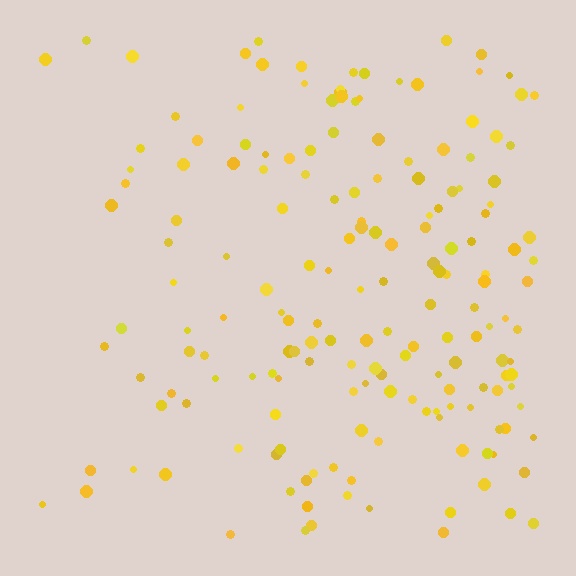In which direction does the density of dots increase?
From left to right, with the right side densest.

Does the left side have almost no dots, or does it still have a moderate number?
Still a moderate number, just noticeably fewer than the right.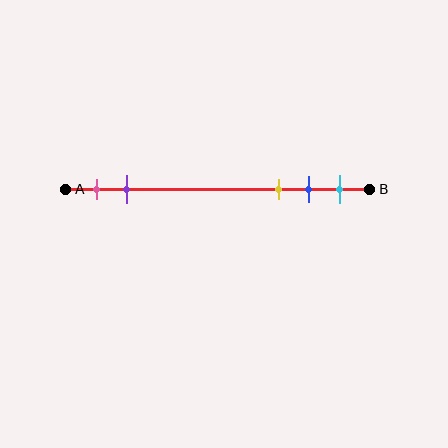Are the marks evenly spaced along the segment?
No, the marks are not evenly spaced.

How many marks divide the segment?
There are 5 marks dividing the segment.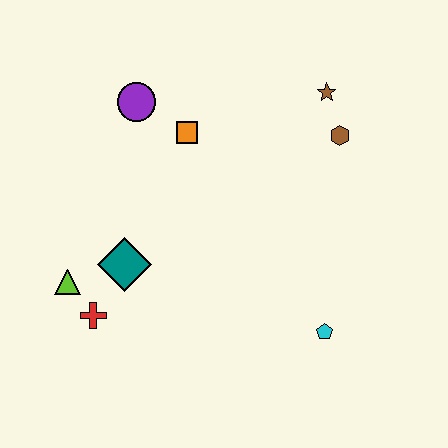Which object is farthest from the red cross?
The brown star is farthest from the red cross.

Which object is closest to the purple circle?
The orange square is closest to the purple circle.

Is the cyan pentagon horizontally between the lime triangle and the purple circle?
No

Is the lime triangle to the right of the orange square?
No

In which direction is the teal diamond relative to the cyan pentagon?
The teal diamond is to the left of the cyan pentagon.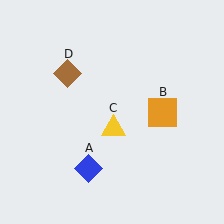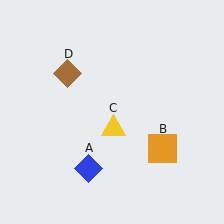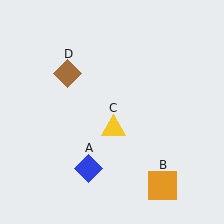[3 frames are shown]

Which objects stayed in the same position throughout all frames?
Blue diamond (object A) and yellow triangle (object C) and brown diamond (object D) remained stationary.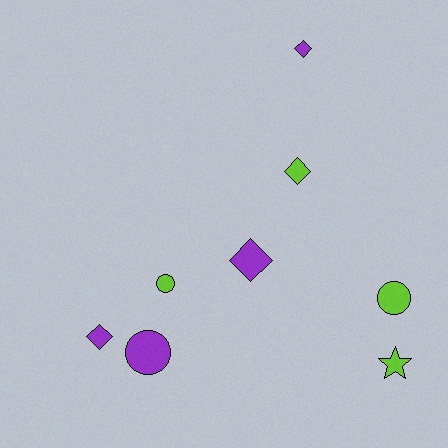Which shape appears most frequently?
Diamond, with 4 objects.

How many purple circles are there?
There is 1 purple circle.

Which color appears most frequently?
Lime, with 4 objects.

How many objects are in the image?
There are 8 objects.